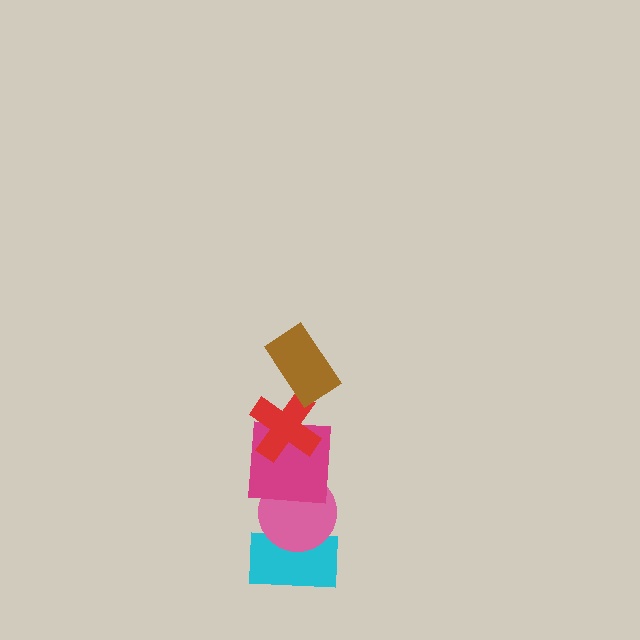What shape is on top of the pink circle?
The magenta square is on top of the pink circle.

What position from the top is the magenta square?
The magenta square is 3rd from the top.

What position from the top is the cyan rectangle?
The cyan rectangle is 5th from the top.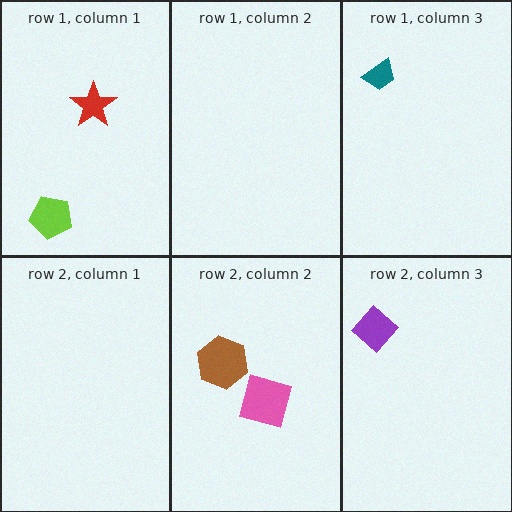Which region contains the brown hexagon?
The row 2, column 2 region.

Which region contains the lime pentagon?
The row 1, column 1 region.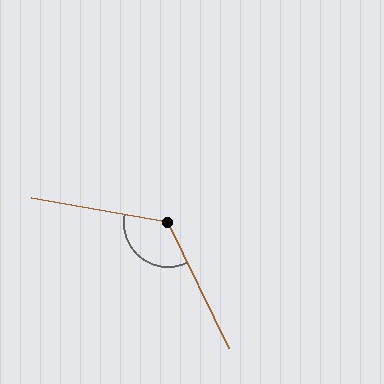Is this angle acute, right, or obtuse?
It is obtuse.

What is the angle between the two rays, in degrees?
Approximately 126 degrees.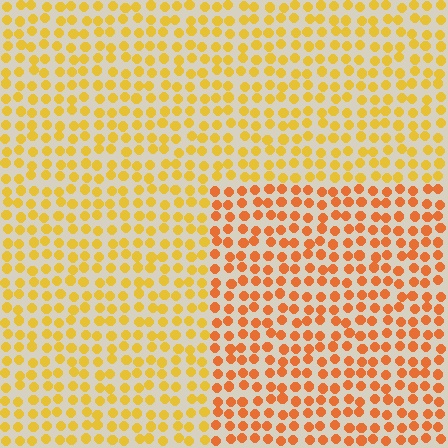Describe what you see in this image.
The image is filled with small yellow elements in a uniform arrangement. A rectangle-shaped region is visible where the elements are tinted to a slightly different hue, forming a subtle color boundary.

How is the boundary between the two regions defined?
The boundary is defined purely by a slight shift in hue (about 28 degrees). Spacing, size, and orientation are identical on both sides.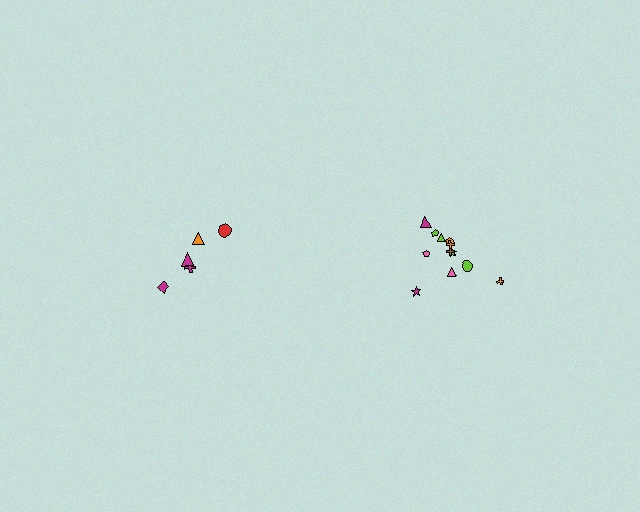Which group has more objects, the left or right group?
The right group.